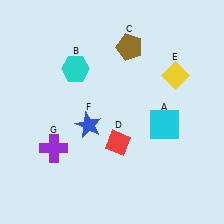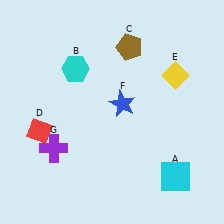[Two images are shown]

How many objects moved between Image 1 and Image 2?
3 objects moved between the two images.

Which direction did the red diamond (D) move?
The red diamond (D) moved left.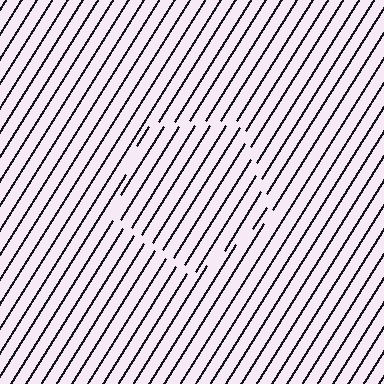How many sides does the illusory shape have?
5 sides — the line-ends trace a pentagon.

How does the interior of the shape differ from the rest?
The interior of the shape contains the same grating, shifted by half a period — the contour is defined by the phase discontinuity where line-ends from the inner and outer gratings abut.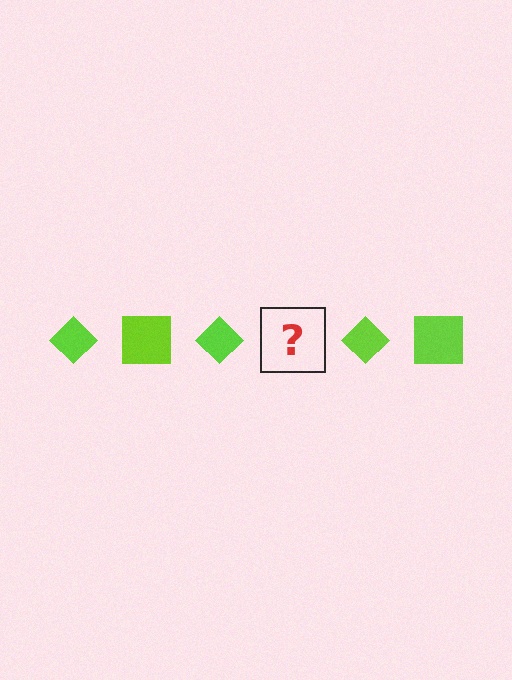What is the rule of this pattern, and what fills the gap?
The rule is that the pattern cycles through diamond, square shapes in lime. The gap should be filled with a lime square.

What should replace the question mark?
The question mark should be replaced with a lime square.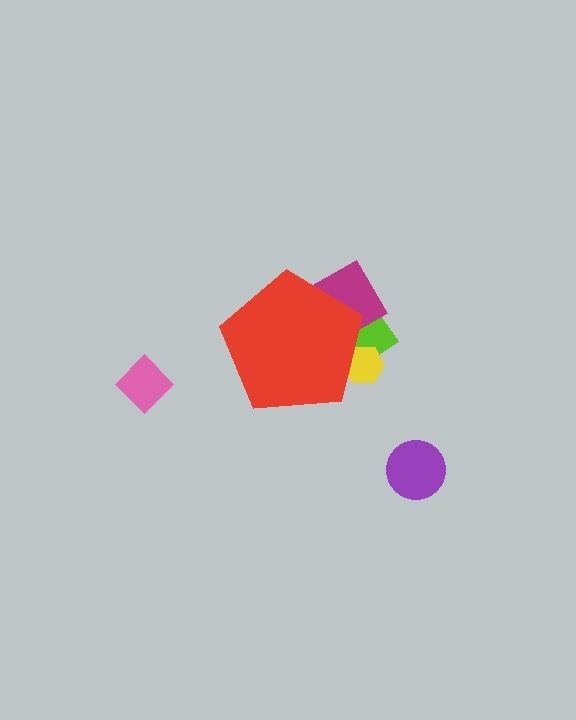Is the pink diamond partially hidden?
No, the pink diamond is fully visible.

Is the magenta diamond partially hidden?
Yes, the magenta diamond is partially hidden behind the red pentagon.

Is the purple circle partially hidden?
No, the purple circle is fully visible.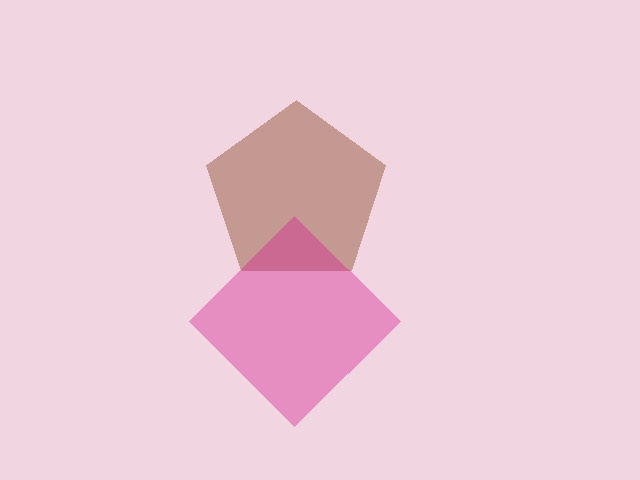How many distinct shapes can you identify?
There are 2 distinct shapes: a brown pentagon, a magenta diamond.